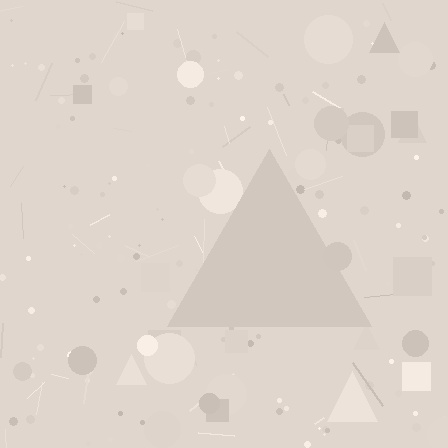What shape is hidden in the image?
A triangle is hidden in the image.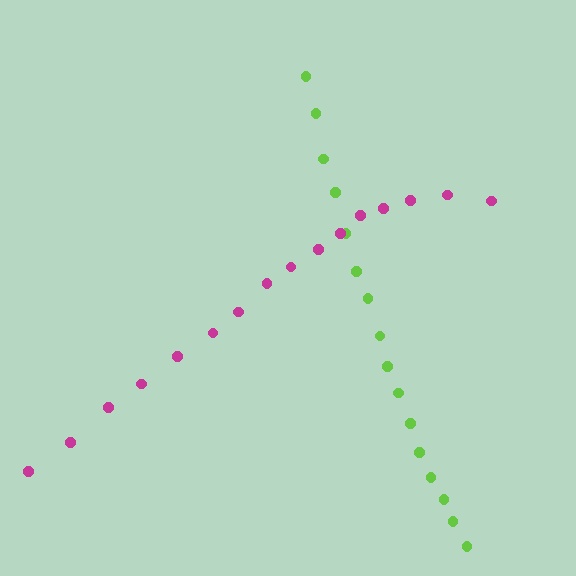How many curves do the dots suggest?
There are 2 distinct paths.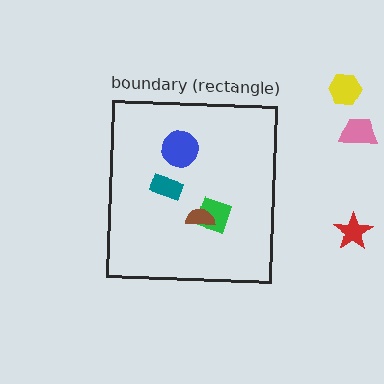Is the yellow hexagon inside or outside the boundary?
Outside.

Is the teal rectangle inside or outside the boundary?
Inside.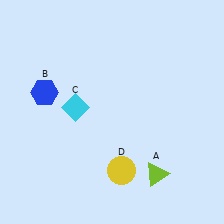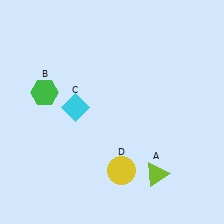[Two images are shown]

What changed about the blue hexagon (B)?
In Image 1, B is blue. In Image 2, it changed to green.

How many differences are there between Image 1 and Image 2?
There is 1 difference between the two images.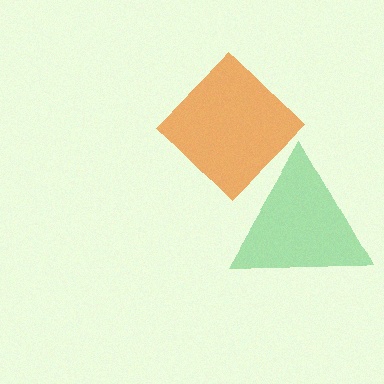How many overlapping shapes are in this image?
There are 2 overlapping shapes in the image.